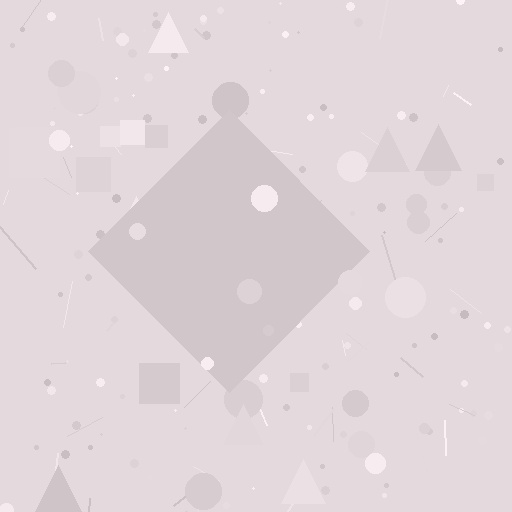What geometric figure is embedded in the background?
A diamond is embedded in the background.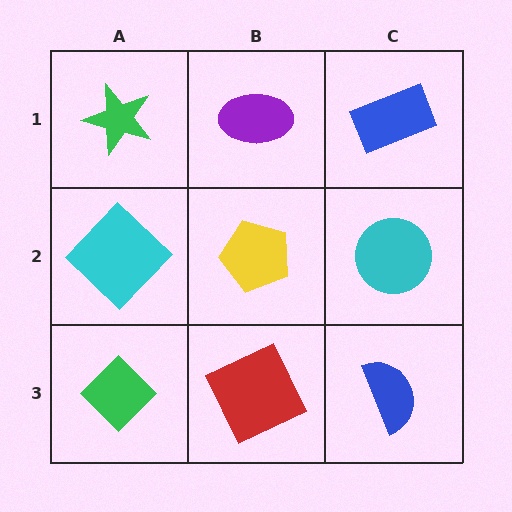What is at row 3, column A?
A green diamond.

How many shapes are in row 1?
3 shapes.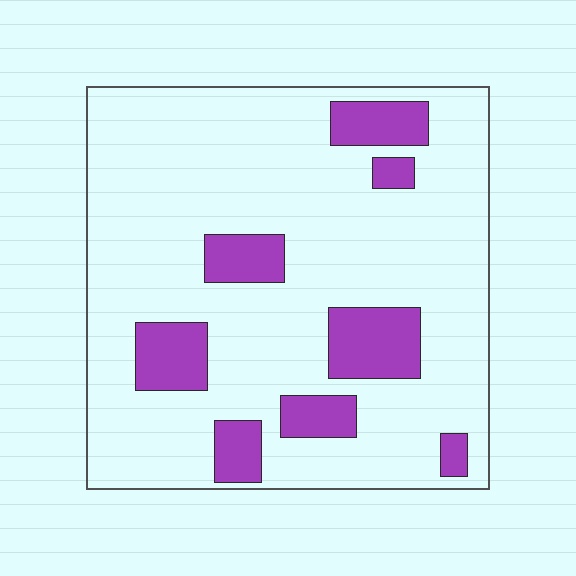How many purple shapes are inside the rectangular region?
8.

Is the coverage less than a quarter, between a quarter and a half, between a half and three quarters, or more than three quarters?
Less than a quarter.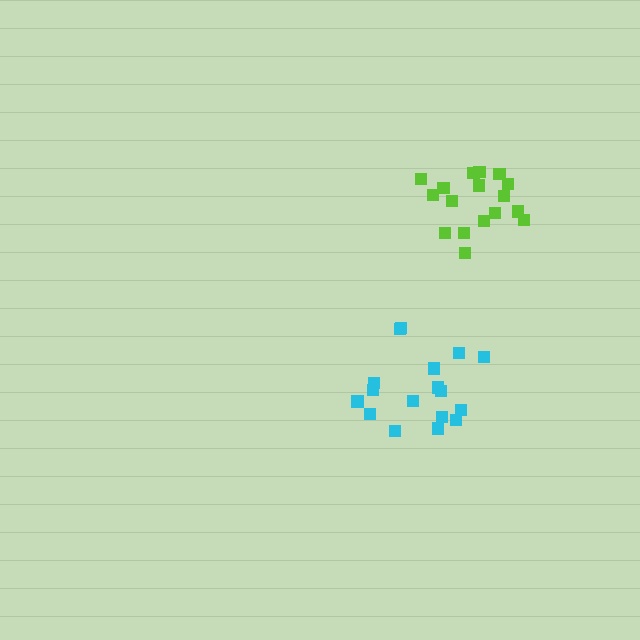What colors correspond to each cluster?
The clusters are colored: lime, cyan.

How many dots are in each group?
Group 1: 17 dots, Group 2: 17 dots (34 total).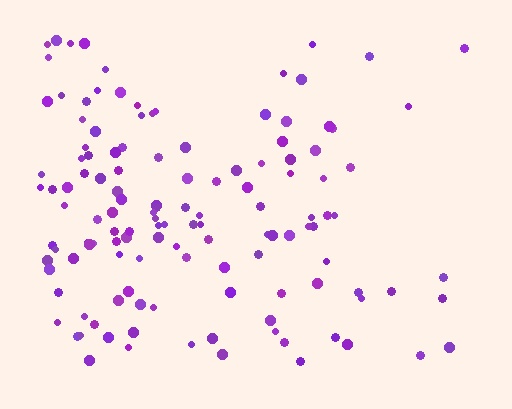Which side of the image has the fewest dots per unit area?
The right.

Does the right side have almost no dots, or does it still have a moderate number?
Still a moderate number, just noticeably fewer than the left.